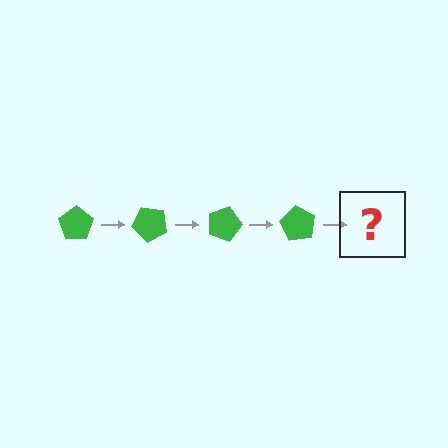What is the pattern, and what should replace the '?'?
The pattern is that the pentagon rotates 45 degrees each step. The '?' should be a green pentagon rotated 180 degrees.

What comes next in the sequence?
The next element should be a green pentagon rotated 180 degrees.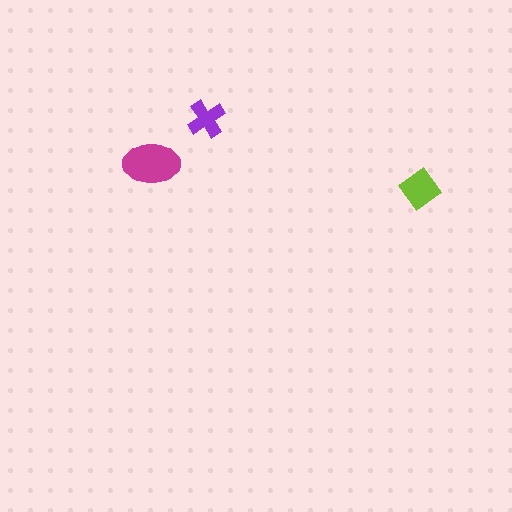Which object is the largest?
The magenta ellipse.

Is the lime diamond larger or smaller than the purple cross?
Larger.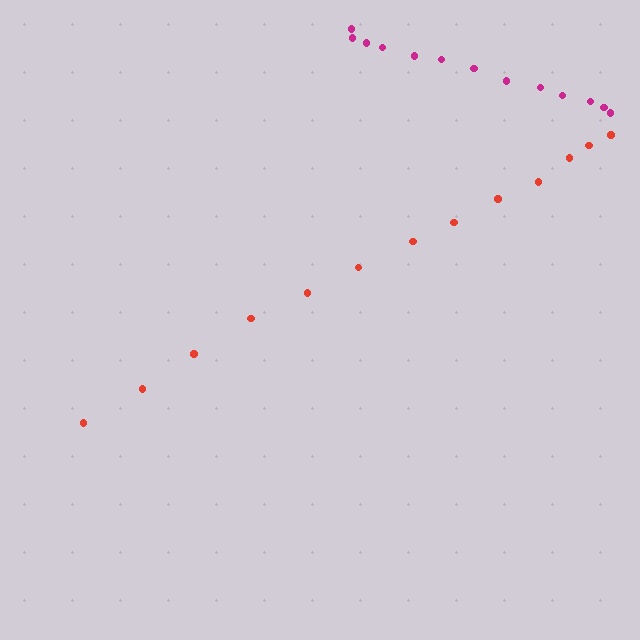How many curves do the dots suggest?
There are 2 distinct paths.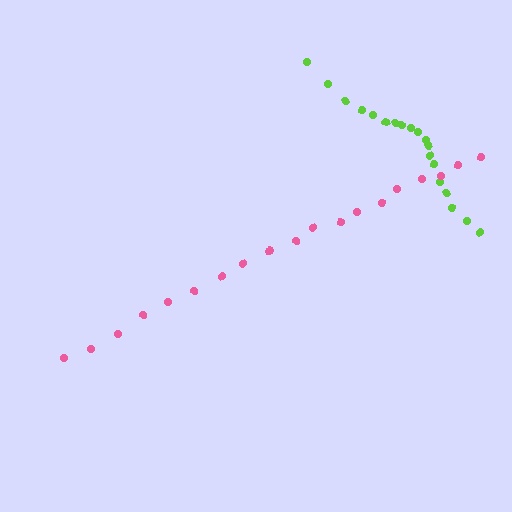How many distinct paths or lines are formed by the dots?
There are 2 distinct paths.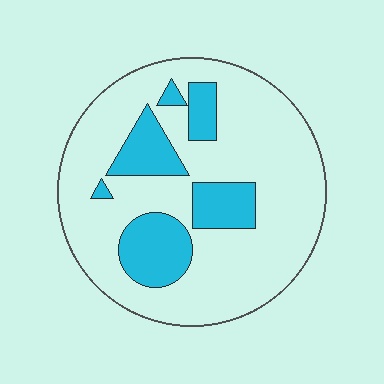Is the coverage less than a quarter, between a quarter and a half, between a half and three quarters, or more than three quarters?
Less than a quarter.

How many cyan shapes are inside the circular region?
6.